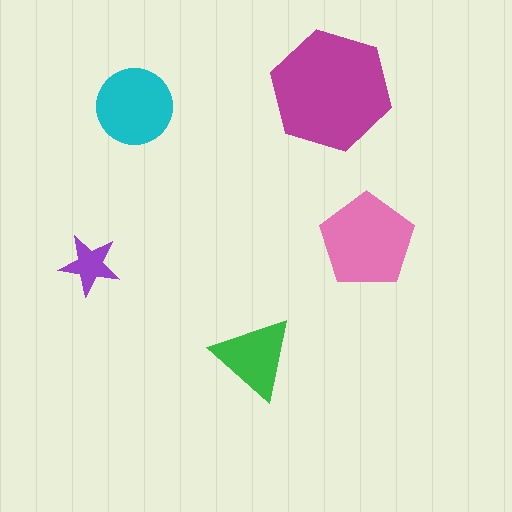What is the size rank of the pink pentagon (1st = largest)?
2nd.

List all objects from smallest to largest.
The purple star, the green triangle, the cyan circle, the pink pentagon, the magenta hexagon.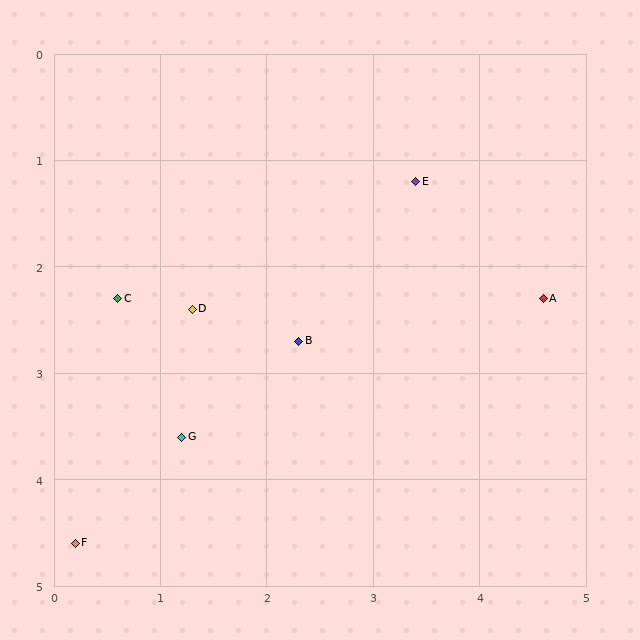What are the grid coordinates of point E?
Point E is at approximately (3.4, 1.2).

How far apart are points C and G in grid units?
Points C and G are about 1.4 grid units apart.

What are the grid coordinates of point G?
Point G is at approximately (1.2, 3.6).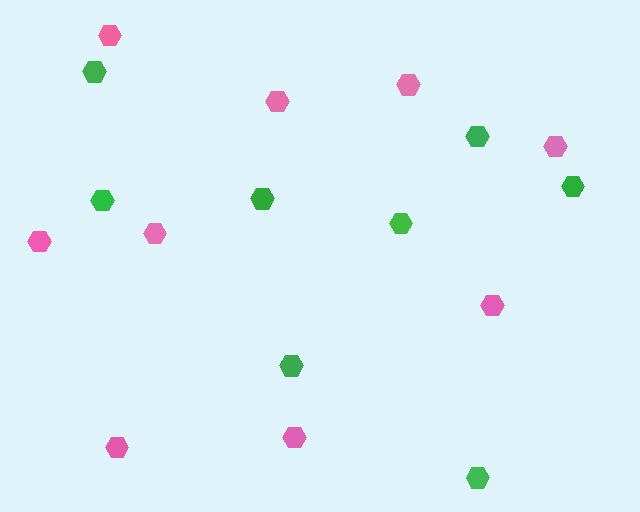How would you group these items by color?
There are 2 groups: one group of pink hexagons (9) and one group of green hexagons (8).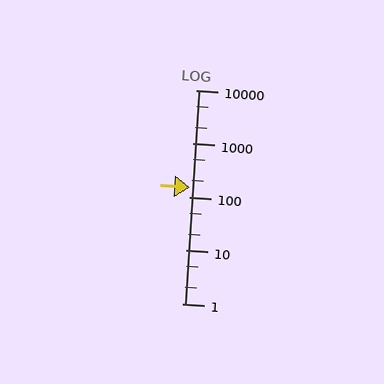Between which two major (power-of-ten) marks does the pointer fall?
The pointer is between 100 and 1000.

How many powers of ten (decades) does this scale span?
The scale spans 4 decades, from 1 to 10000.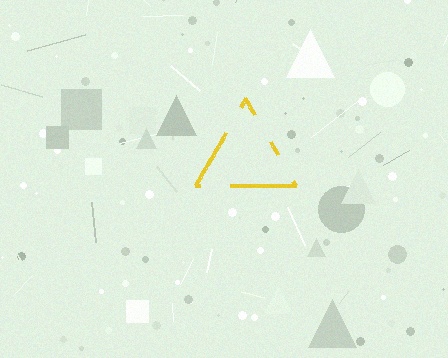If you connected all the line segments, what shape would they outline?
They would outline a triangle.